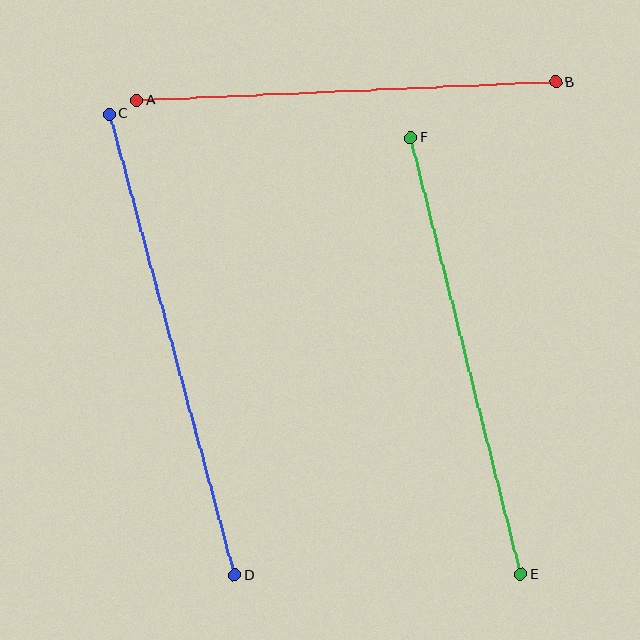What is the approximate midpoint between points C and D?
The midpoint is at approximately (172, 344) pixels.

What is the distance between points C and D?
The distance is approximately 478 pixels.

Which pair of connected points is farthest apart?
Points C and D are farthest apart.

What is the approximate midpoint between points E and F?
The midpoint is at approximately (466, 356) pixels.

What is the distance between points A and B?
The distance is approximately 419 pixels.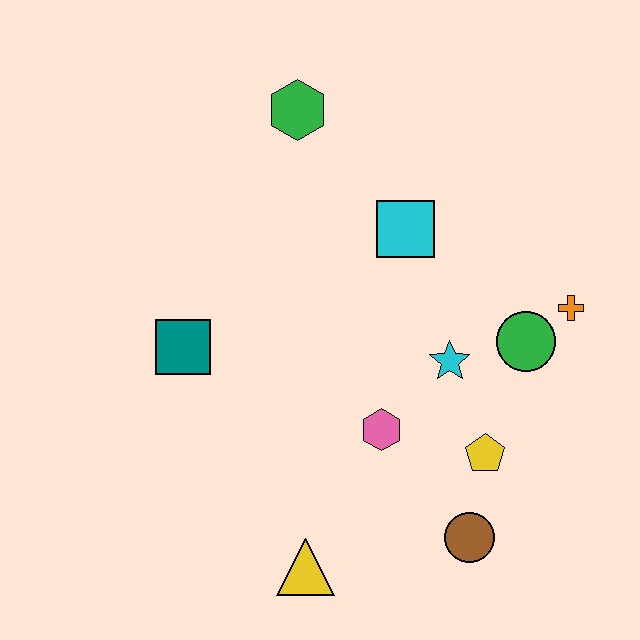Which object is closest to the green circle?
The orange cross is closest to the green circle.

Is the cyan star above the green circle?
No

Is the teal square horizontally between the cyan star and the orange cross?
No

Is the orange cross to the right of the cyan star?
Yes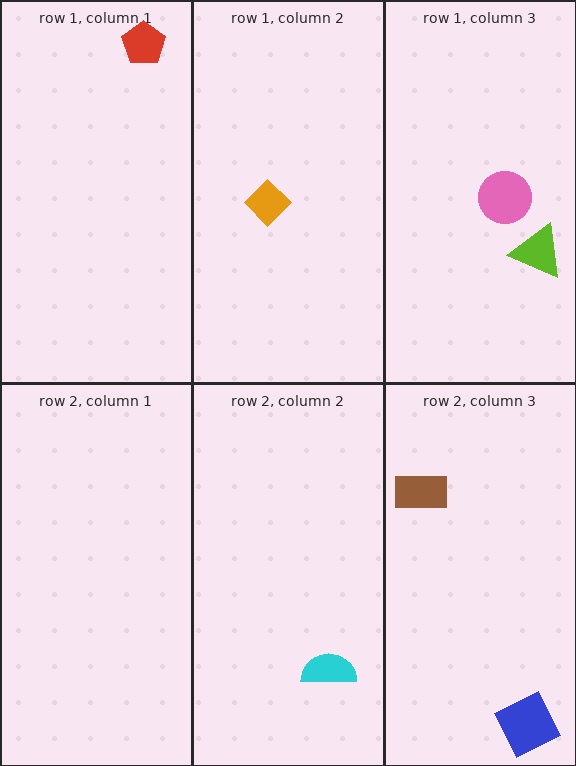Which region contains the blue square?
The row 2, column 3 region.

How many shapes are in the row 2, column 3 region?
2.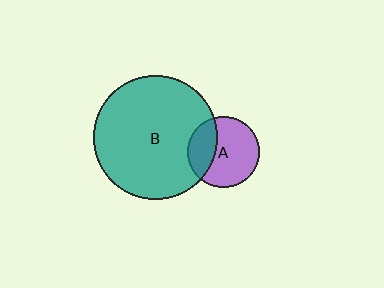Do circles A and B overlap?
Yes.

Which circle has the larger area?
Circle B (teal).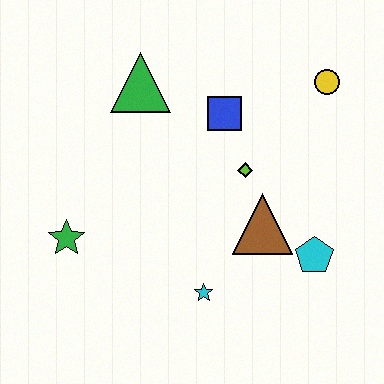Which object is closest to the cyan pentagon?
The brown triangle is closest to the cyan pentagon.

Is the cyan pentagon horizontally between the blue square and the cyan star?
No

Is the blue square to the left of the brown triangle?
Yes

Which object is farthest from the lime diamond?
The green star is farthest from the lime diamond.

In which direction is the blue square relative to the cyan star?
The blue square is above the cyan star.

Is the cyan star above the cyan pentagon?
No